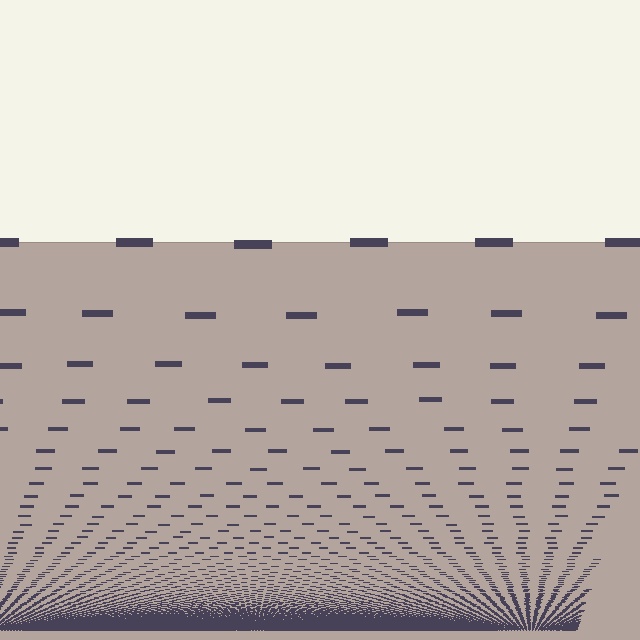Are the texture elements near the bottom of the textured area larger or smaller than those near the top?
Smaller. The gradient is inverted — elements near the bottom are smaller and denser.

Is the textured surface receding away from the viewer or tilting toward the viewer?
The surface appears to tilt toward the viewer. Texture elements get larger and sparser toward the top.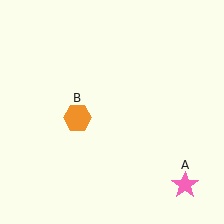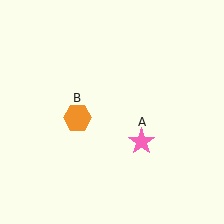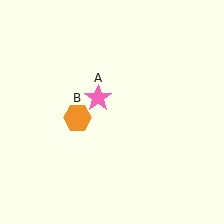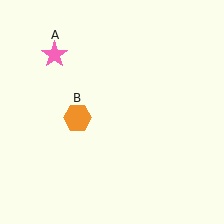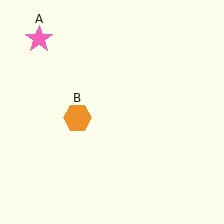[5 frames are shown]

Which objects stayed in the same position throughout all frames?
Orange hexagon (object B) remained stationary.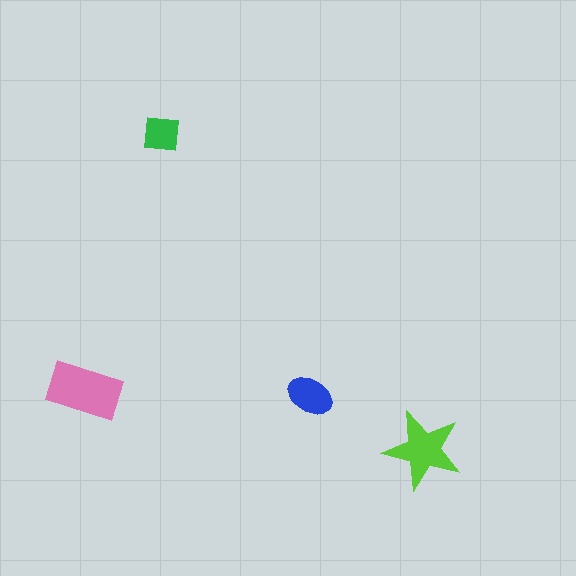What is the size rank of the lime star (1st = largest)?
2nd.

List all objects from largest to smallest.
The pink rectangle, the lime star, the blue ellipse, the green square.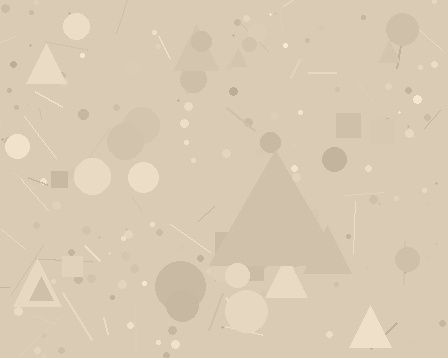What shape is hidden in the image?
A triangle is hidden in the image.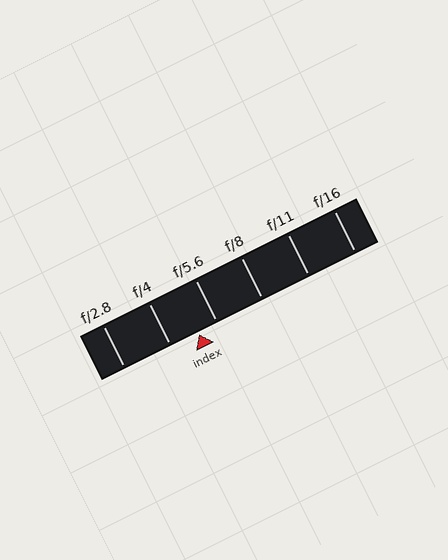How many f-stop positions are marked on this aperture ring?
There are 6 f-stop positions marked.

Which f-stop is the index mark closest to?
The index mark is closest to f/5.6.